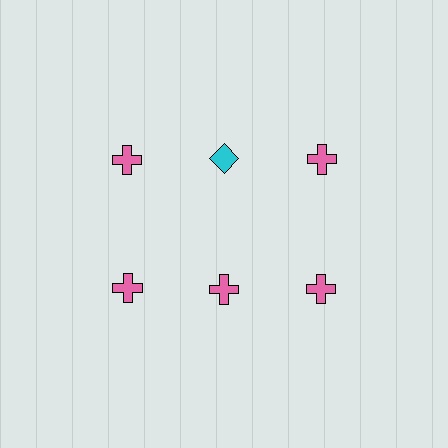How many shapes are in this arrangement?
There are 6 shapes arranged in a grid pattern.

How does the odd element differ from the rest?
It differs in both color (cyan instead of pink) and shape (diamond instead of cross).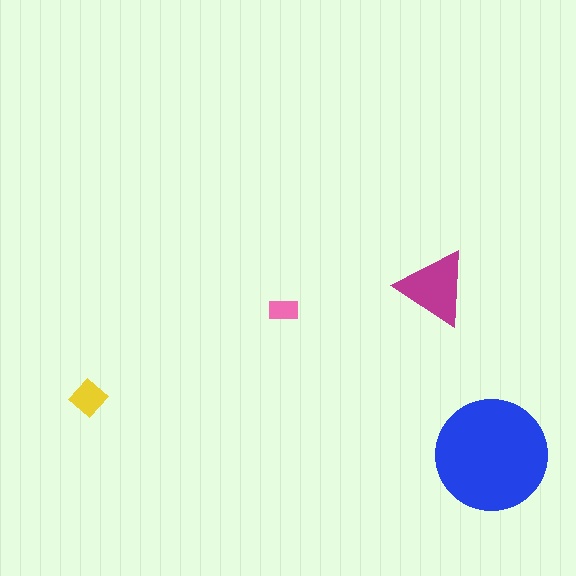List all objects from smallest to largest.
The pink rectangle, the yellow diamond, the magenta triangle, the blue circle.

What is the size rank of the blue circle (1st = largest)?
1st.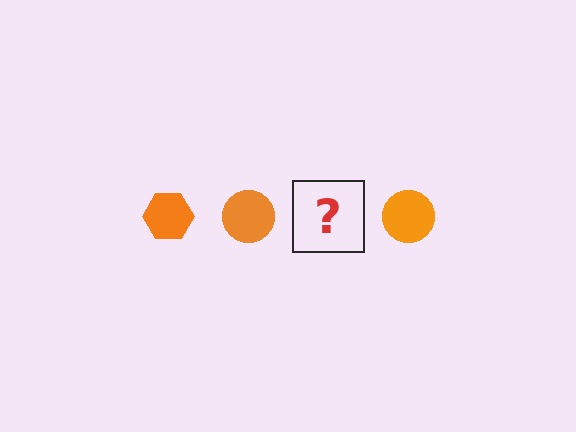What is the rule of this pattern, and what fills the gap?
The rule is that the pattern cycles through hexagon, circle shapes in orange. The gap should be filled with an orange hexagon.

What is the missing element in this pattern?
The missing element is an orange hexagon.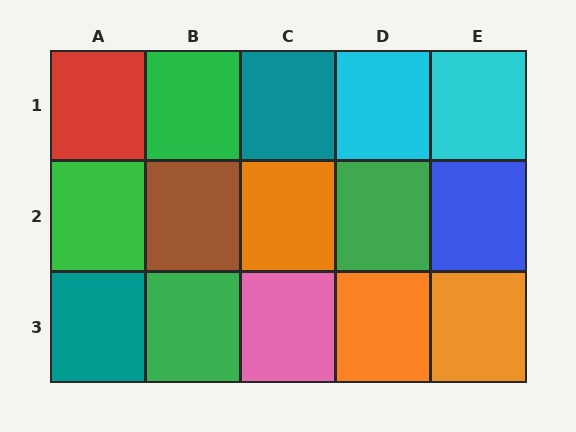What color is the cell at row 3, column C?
Pink.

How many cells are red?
1 cell is red.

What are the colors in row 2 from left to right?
Green, brown, orange, green, blue.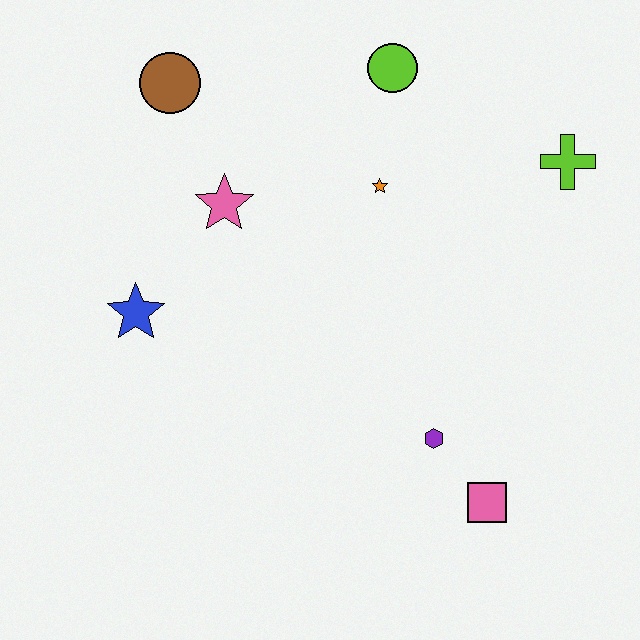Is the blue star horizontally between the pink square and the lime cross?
No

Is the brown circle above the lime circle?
No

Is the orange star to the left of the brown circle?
No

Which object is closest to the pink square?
The purple hexagon is closest to the pink square.